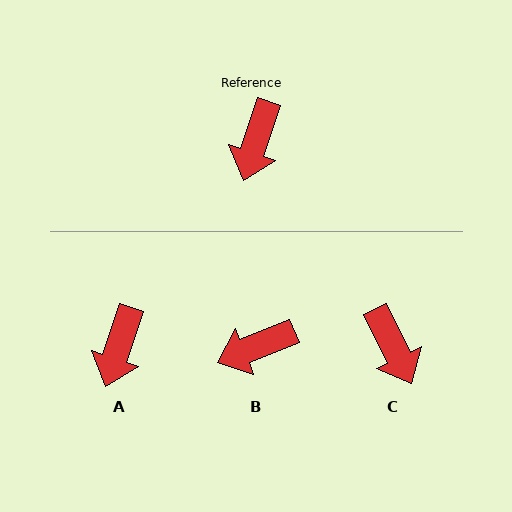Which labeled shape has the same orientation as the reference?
A.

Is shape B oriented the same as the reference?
No, it is off by about 50 degrees.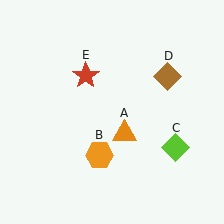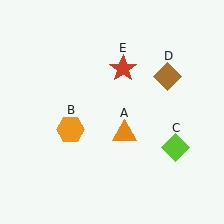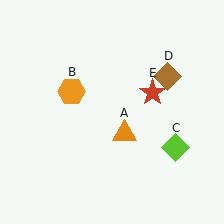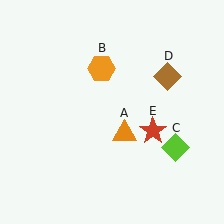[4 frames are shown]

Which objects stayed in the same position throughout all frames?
Orange triangle (object A) and lime diamond (object C) and brown diamond (object D) remained stationary.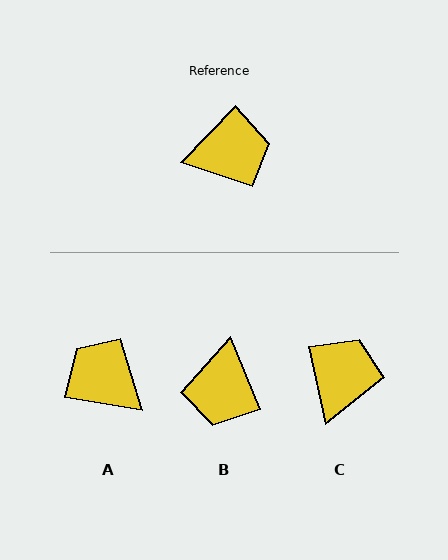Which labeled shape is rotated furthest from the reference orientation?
A, about 125 degrees away.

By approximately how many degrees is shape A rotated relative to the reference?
Approximately 125 degrees counter-clockwise.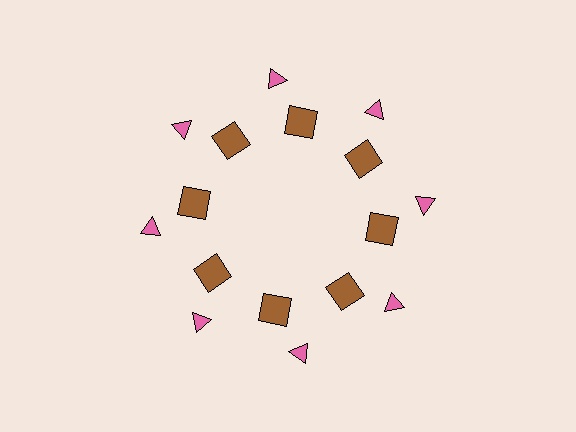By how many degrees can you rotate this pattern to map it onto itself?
The pattern maps onto itself every 45 degrees of rotation.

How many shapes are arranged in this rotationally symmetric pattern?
There are 16 shapes, arranged in 8 groups of 2.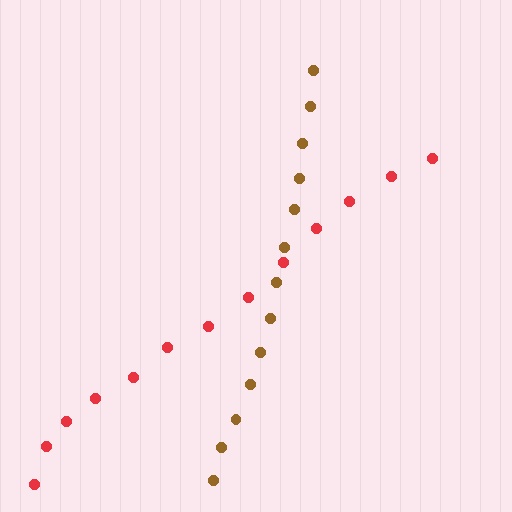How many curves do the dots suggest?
There are 2 distinct paths.